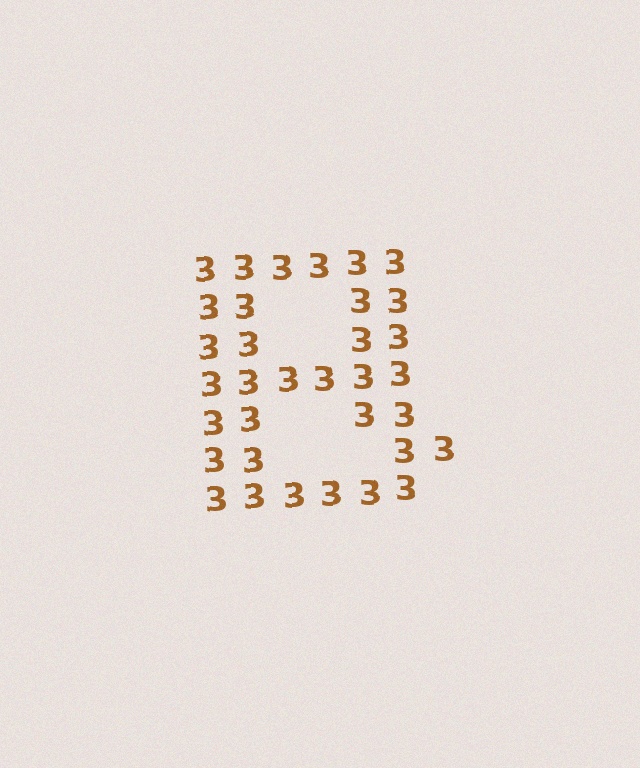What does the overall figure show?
The overall figure shows the letter B.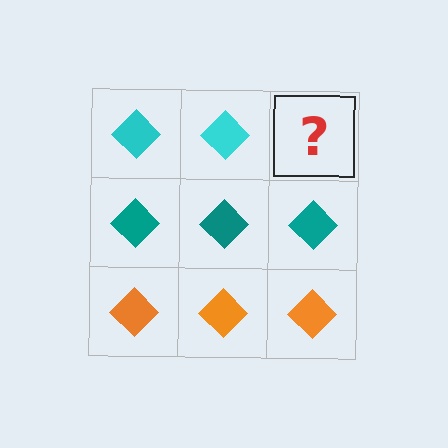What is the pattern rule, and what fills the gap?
The rule is that each row has a consistent color. The gap should be filled with a cyan diamond.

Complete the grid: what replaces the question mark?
The question mark should be replaced with a cyan diamond.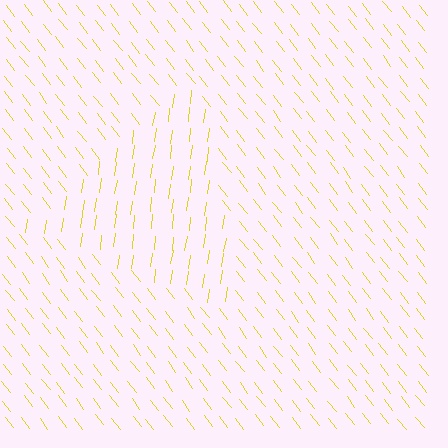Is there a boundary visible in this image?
Yes, there is a texture boundary formed by a change in line orientation.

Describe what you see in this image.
The image is filled with small yellow line segments. A triangle region in the image has lines oriented differently from the surrounding lines, creating a visible texture boundary.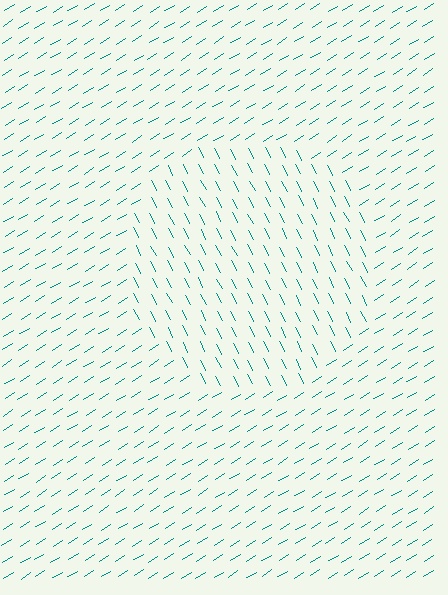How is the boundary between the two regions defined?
The boundary is defined purely by a change in line orientation (approximately 85 degrees difference). All lines are the same color and thickness.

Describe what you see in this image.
The image is filled with small teal line segments. A circle region in the image has lines oriented differently from the surrounding lines, creating a visible texture boundary.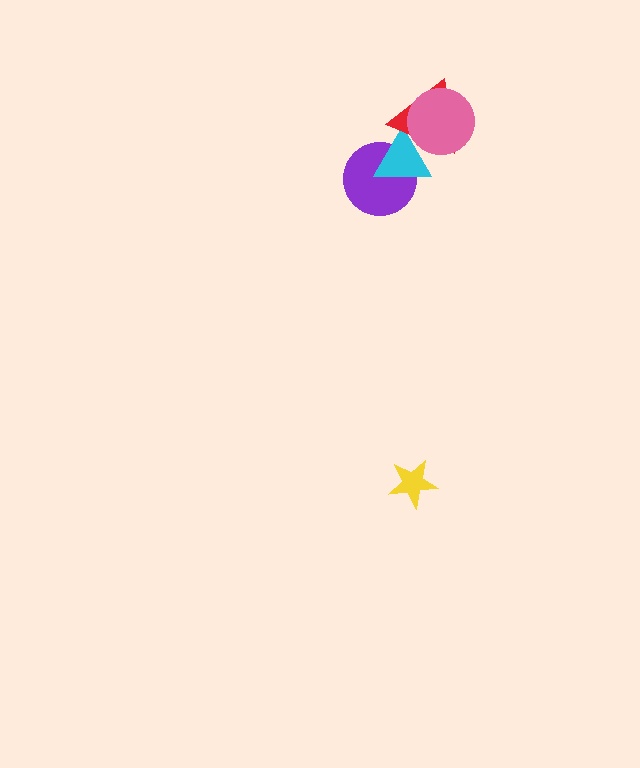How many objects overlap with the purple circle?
1 object overlaps with the purple circle.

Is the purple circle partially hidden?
Yes, it is partially covered by another shape.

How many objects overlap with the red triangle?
2 objects overlap with the red triangle.